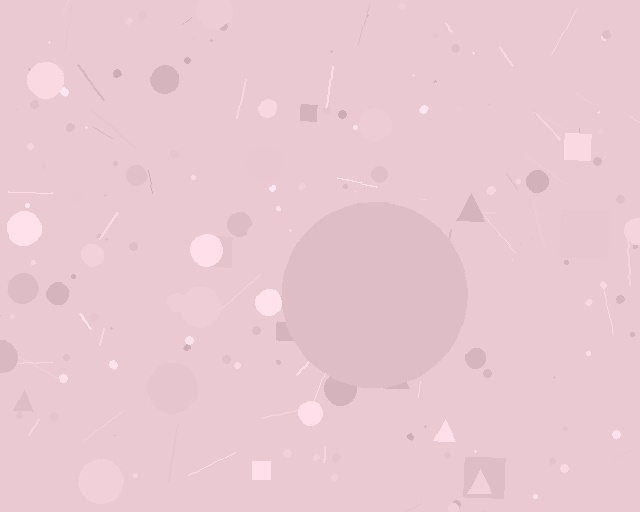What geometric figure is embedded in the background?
A circle is embedded in the background.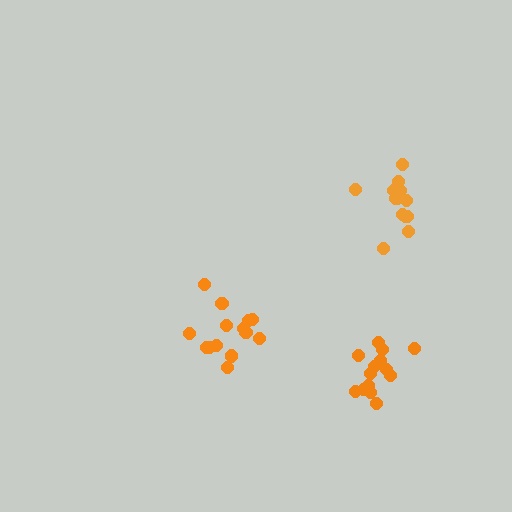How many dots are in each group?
Group 1: 15 dots, Group 2: 14 dots, Group 3: 14 dots (43 total).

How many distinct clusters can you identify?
There are 3 distinct clusters.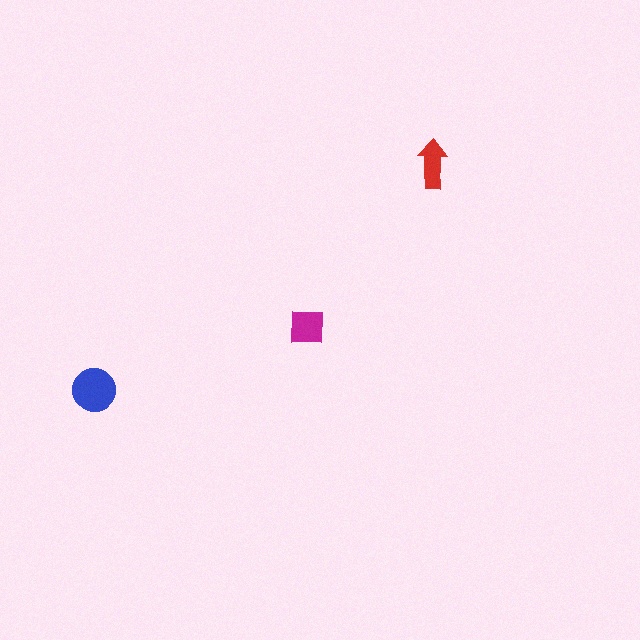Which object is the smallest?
The red arrow.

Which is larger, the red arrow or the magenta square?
The magenta square.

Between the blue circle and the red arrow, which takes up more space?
The blue circle.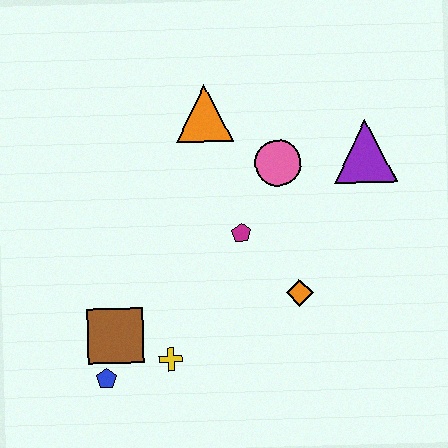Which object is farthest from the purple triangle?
The blue pentagon is farthest from the purple triangle.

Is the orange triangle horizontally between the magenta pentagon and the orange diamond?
No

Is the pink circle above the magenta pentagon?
Yes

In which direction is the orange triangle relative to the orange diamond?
The orange triangle is above the orange diamond.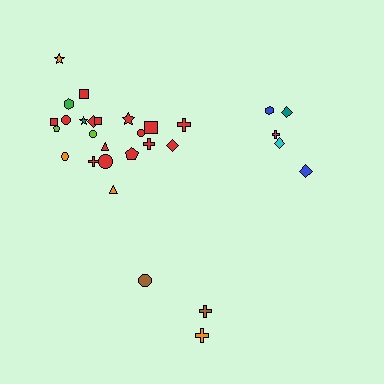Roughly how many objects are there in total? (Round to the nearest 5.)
Roughly 30 objects in total.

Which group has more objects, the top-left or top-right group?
The top-left group.